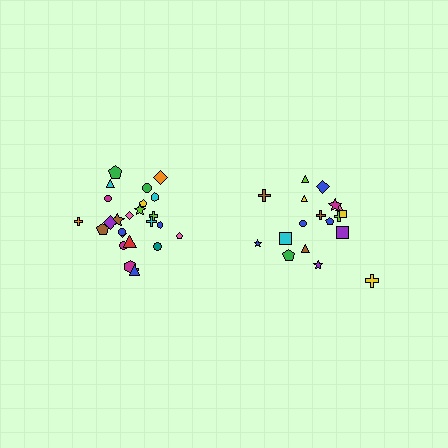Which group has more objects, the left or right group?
The left group.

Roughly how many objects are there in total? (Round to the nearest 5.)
Roughly 45 objects in total.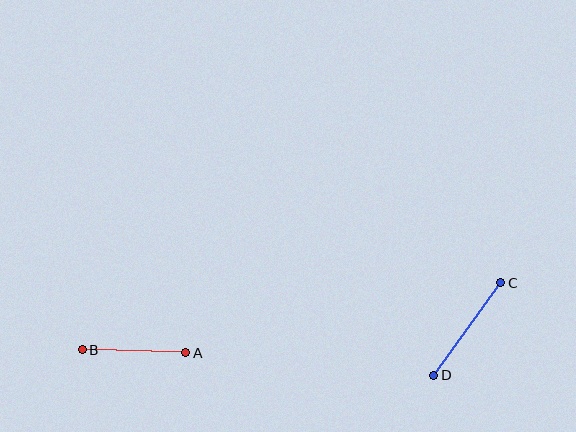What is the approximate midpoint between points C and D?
The midpoint is at approximately (467, 329) pixels.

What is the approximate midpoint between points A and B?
The midpoint is at approximately (134, 351) pixels.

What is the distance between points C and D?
The distance is approximately 115 pixels.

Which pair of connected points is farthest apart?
Points C and D are farthest apart.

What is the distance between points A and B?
The distance is approximately 104 pixels.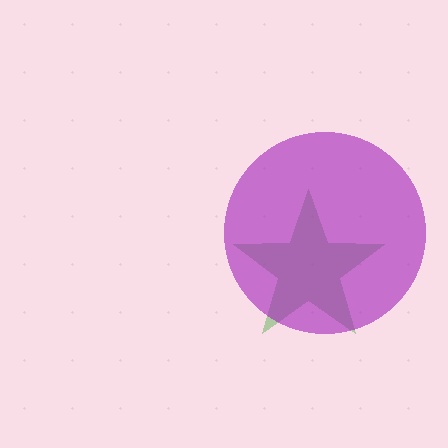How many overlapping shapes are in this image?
There are 2 overlapping shapes in the image.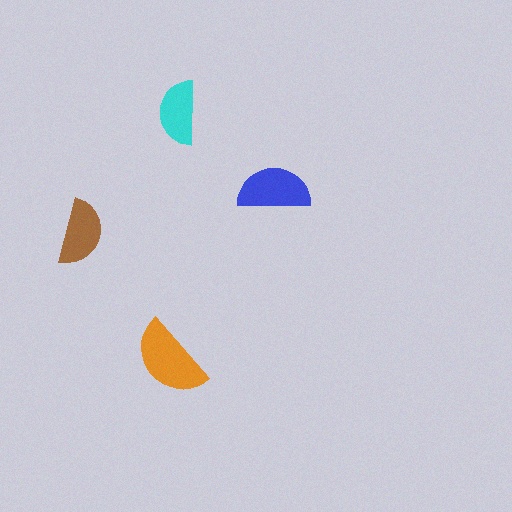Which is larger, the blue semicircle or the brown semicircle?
The blue one.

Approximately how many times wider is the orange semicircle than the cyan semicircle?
About 1.5 times wider.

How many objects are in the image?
There are 4 objects in the image.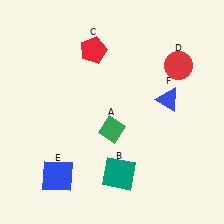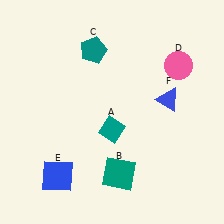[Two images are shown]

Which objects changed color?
A changed from green to teal. C changed from red to teal. D changed from red to pink.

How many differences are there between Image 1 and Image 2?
There are 3 differences between the two images.